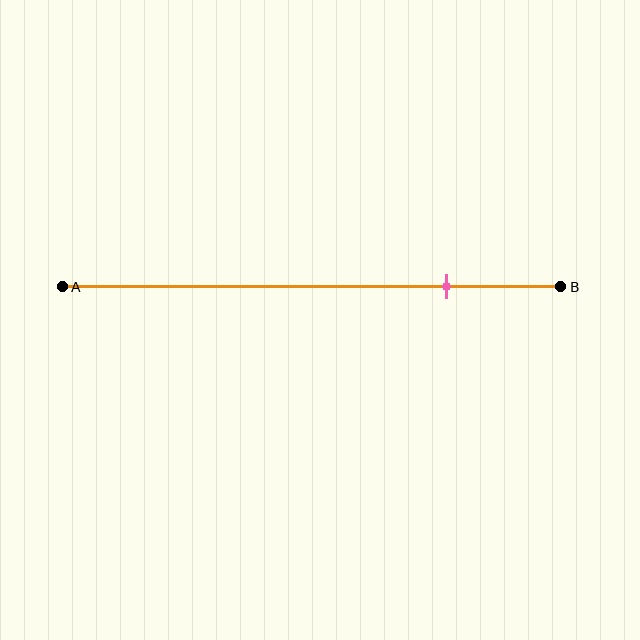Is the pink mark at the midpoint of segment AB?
No, the mark is at about 75% from A, not at the 50% midpoint.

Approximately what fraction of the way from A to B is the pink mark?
The pink mark is approximately 75% of the way from A to B.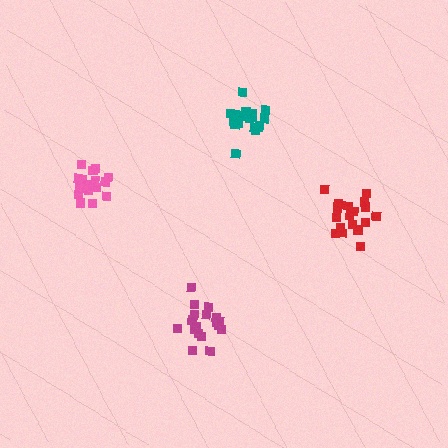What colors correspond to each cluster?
The clusters are colored: teal, pink, red, magenta.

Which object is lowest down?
The magenta cluster is bottommost.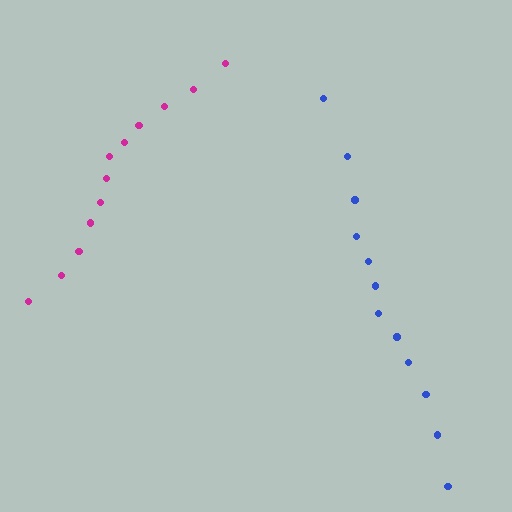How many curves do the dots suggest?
There are 2 distinct paths.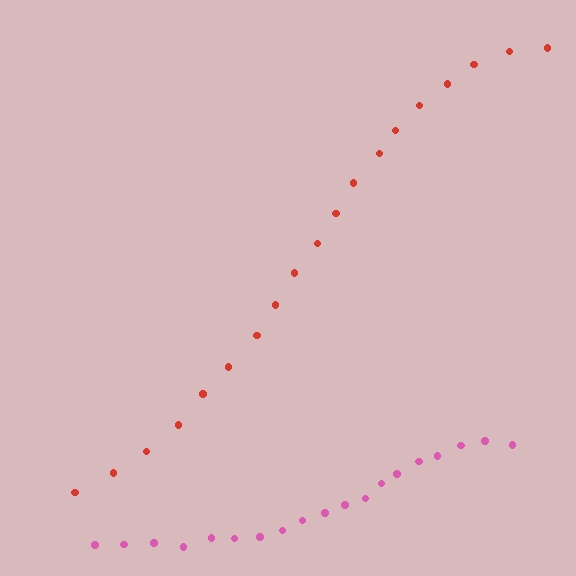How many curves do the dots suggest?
There are 2 distinct paths.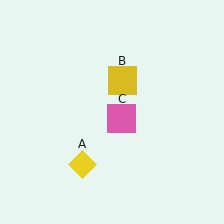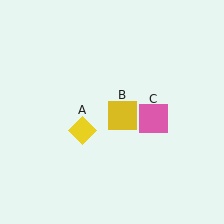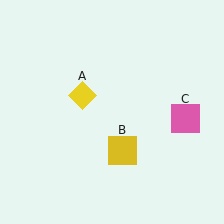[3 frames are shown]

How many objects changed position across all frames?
3 objects changed position: yellow diamond (object A), yellow square (object B), pink square (object C).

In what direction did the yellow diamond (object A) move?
The yellow diamond (object A) moved up.